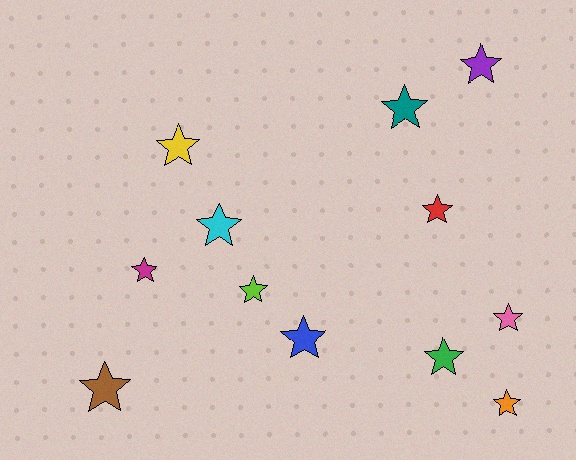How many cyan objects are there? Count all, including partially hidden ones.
There is 1 cyan object.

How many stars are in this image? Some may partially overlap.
There are 12 stars.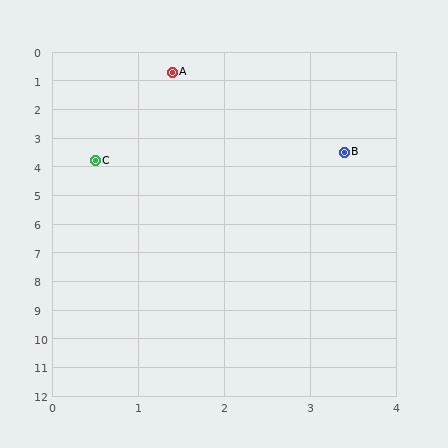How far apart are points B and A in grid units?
Points B and A are about 3.4 grid units apart.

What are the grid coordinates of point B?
Point B is at approximately (3.4, 3.5).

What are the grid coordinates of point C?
Point C is at approximately (0.5, 3.8).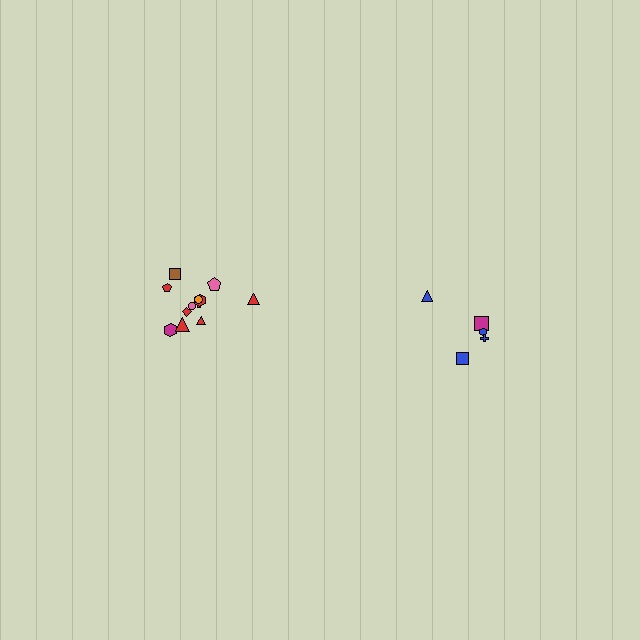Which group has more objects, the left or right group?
The left group.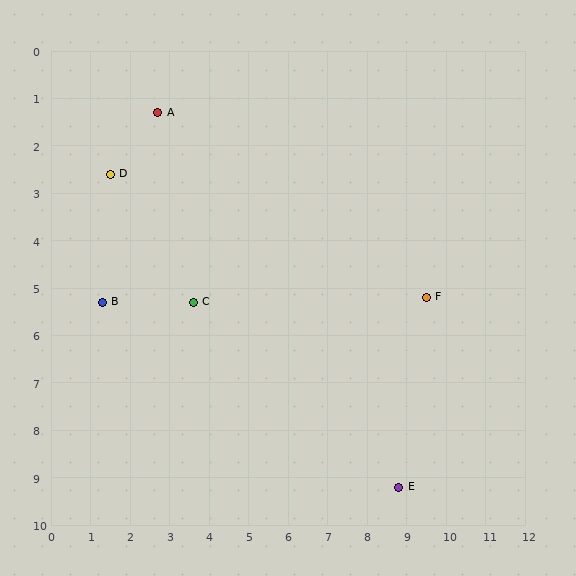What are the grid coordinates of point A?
Point A is at approximately (2.7, 1.3).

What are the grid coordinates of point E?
Point E is at approximately (8.8, 9.2).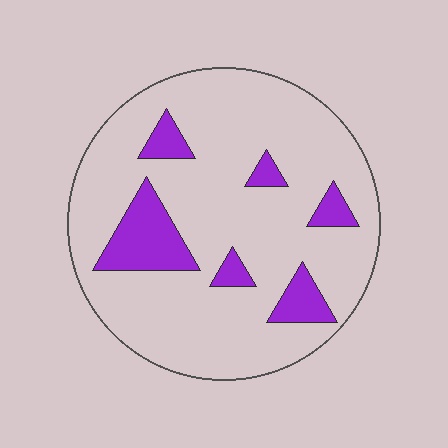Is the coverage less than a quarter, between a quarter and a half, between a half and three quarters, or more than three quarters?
Less than a quarter.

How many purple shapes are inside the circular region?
6.